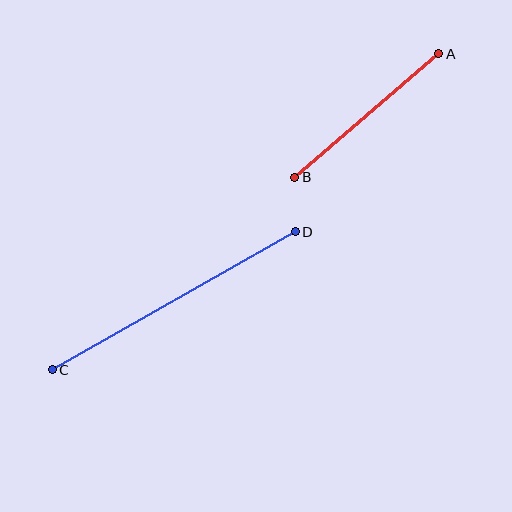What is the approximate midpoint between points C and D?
The midpoint is at approximately (174, 301) pixels.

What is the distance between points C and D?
The distance is approximately 279 pixels.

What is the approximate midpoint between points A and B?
The midpoint is at approximately (367, 115) pixels.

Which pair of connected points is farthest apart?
Points C and D are farthest apart.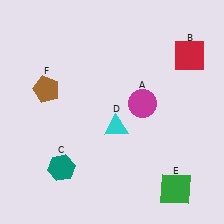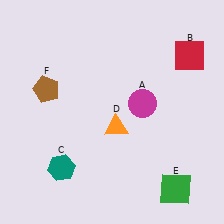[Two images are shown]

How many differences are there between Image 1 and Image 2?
There is 1 difference between the two images.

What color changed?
The triangle (D) changed from cyan in Image 1 to orange in Image 2.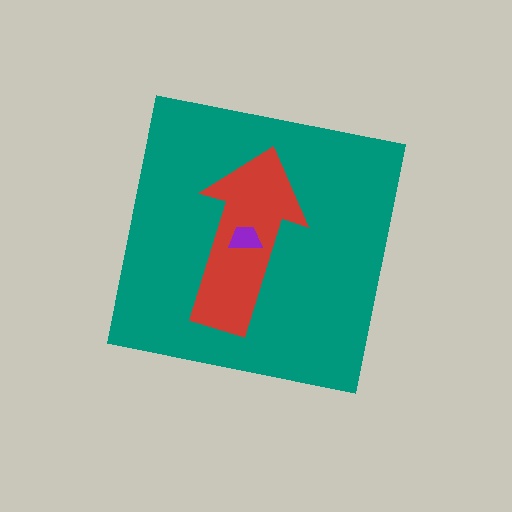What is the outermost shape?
The teal square.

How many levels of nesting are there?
3.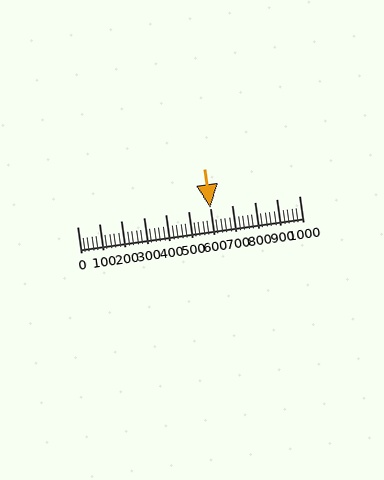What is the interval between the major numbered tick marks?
The major tick marks are spaced 100 units apart.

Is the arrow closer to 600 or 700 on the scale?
The arrow is closer to 600.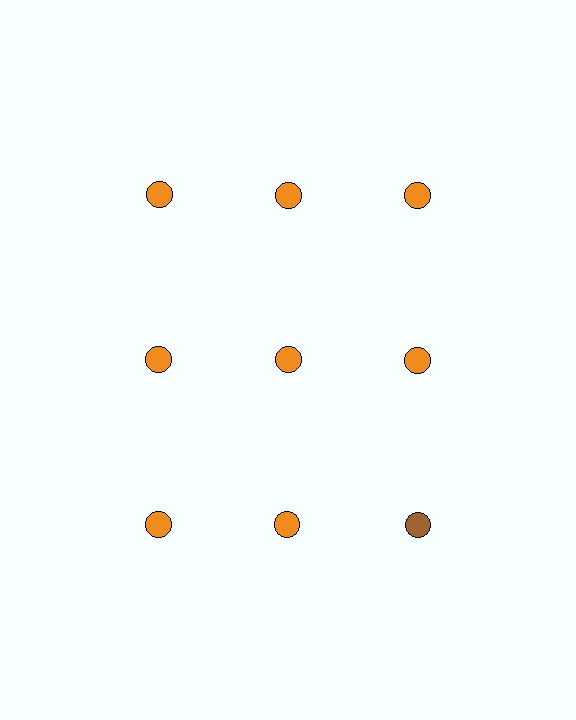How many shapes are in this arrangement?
There are 9 shapes arranged in a grid pattern.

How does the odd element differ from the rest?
It has a different color: brown instead of orange.